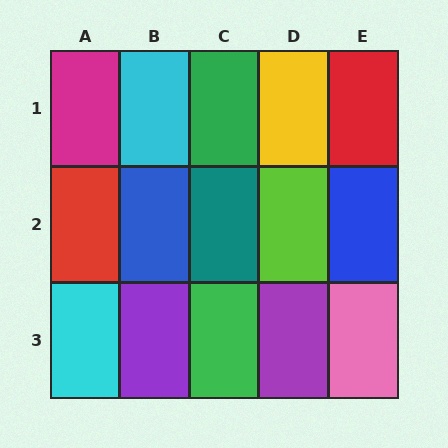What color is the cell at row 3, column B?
Purple.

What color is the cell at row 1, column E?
Red.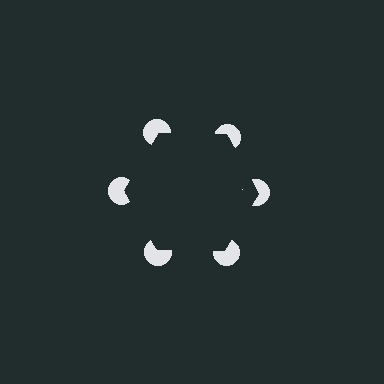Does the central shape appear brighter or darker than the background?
It typically appears slightly darker than the background, even though no actual brightness change is drawn.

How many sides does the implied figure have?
6 sides.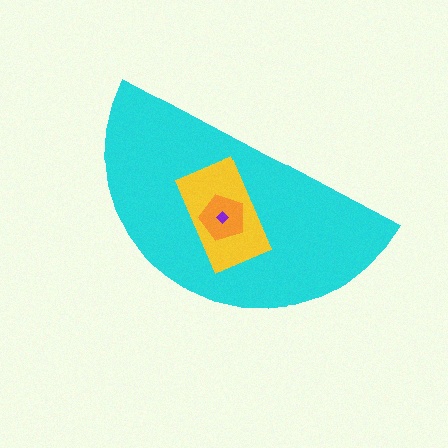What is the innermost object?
The purple diamond.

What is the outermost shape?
The cyan semicircle.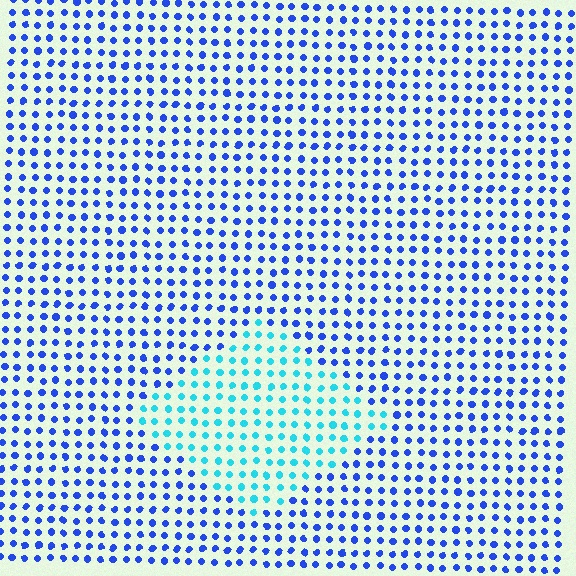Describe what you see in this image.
The image is filled with small blue elements in a uniform arrangement. A diamond-shaped region is visible where the elements are tinted to a slightly different hue, forming a subtle color boundary.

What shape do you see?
I see a diamond.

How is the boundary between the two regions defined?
The boundary is defined purely by a slight shift in hue (about 44 degrees). Spacing, size, and orientation are identical on both sides.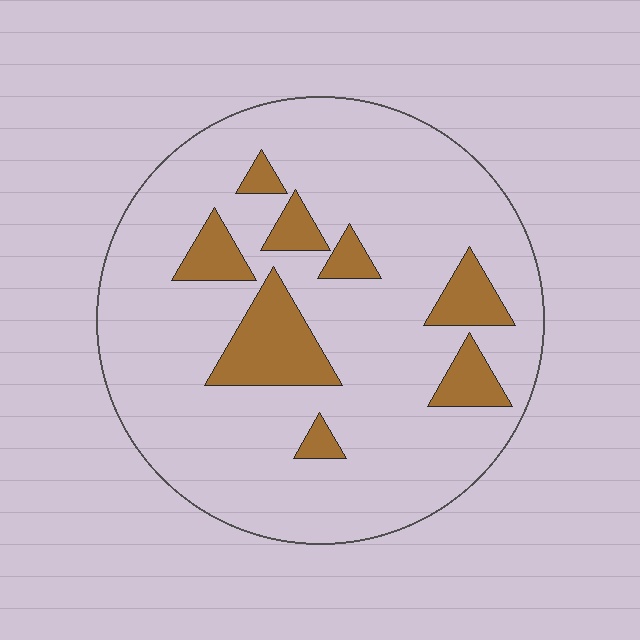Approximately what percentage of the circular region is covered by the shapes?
Approximately 15%.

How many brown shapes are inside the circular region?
8.